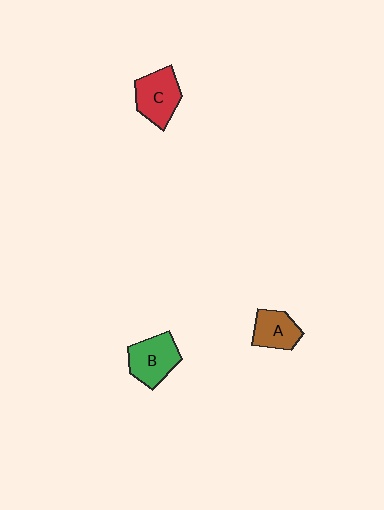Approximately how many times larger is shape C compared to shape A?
Approximately 1.3 times.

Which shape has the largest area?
Shape B (green).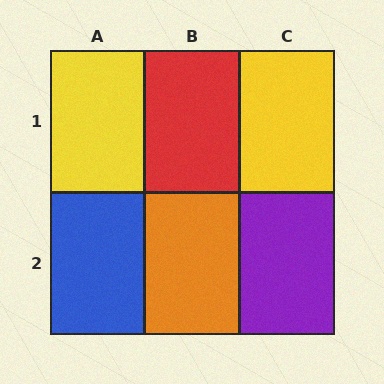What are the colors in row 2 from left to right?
Blue, orange, purple.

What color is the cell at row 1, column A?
Yellow.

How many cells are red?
1 cell is red.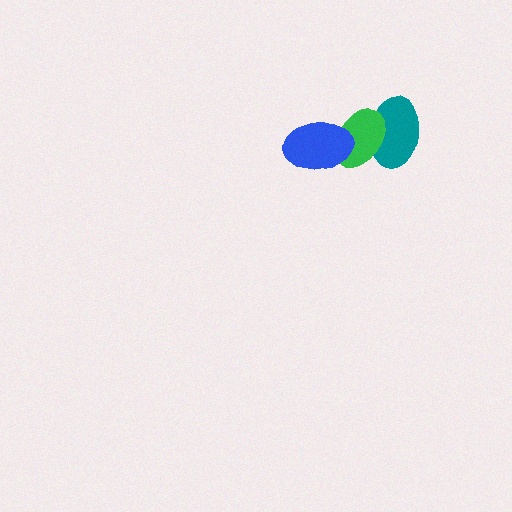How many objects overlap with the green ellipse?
2 objects overlap with the green ellipse.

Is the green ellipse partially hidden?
Yes, it is partially covered by another shape.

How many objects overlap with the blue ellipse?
1 object overlaps with the blue ellipse.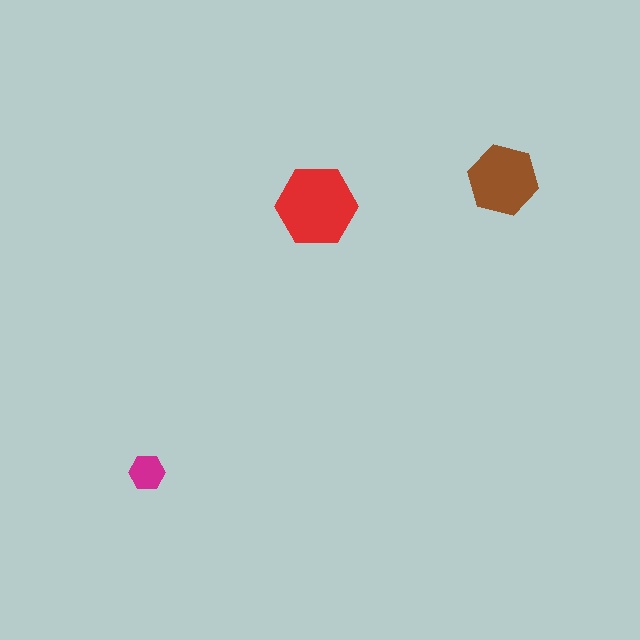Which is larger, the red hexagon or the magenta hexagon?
The red one.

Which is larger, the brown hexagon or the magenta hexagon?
The brown one.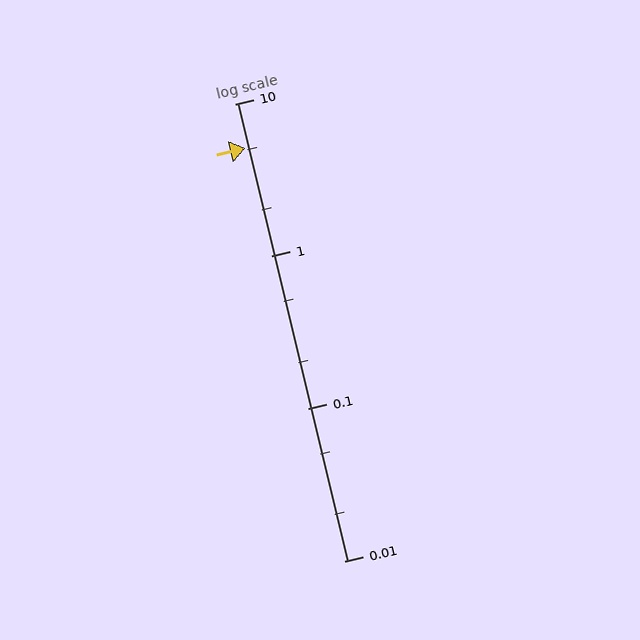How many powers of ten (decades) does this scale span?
The scale spans 3 decades, from 0.01 to 10.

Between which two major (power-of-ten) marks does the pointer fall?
The pointer is between 1 and 10.